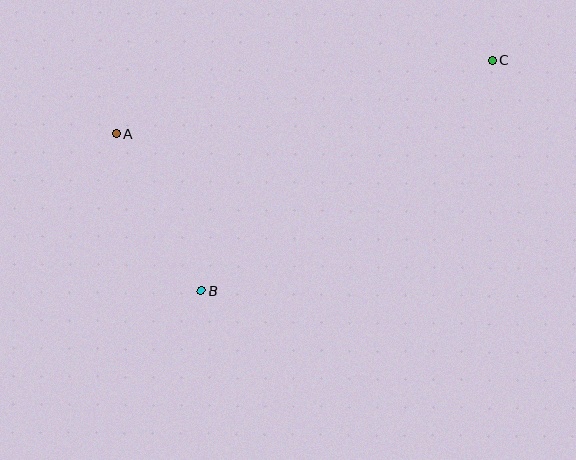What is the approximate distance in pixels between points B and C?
The distance between B and C is approximately 372 pixels.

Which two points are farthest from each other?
Points A and C are farthest from each other.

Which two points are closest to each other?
Points A and B are closest to each other.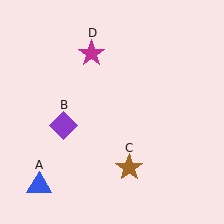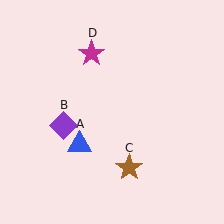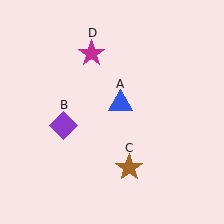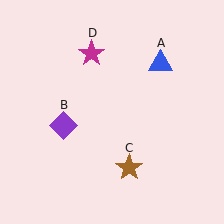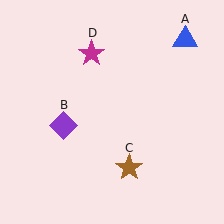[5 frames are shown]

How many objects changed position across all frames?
1 object changed position: blue triangle (object A).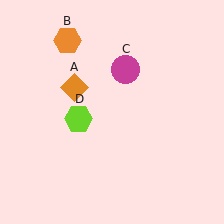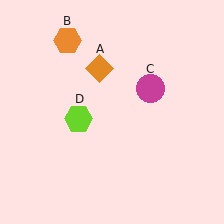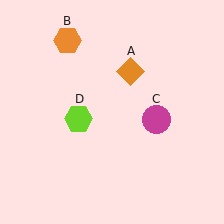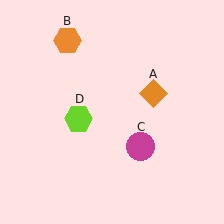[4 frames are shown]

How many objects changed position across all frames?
2 objects changed position: orange diamond (object A), magenta circle (object C).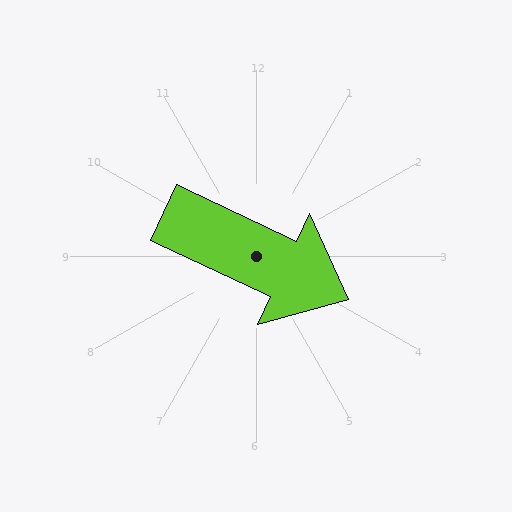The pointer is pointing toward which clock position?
Roughly 4 o'clock.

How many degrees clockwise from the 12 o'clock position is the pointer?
Approximately 115 degrees.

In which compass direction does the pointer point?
Southeast.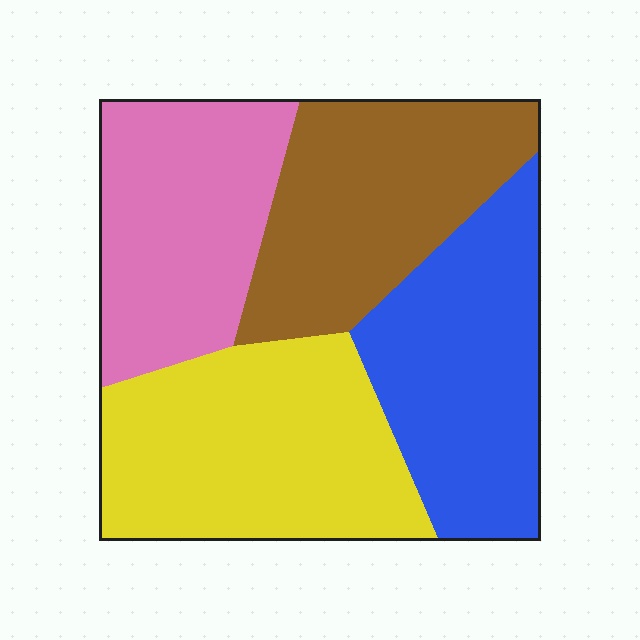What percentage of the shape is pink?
Pink takes up about one quarter (1/4) of the shape.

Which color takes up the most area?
Yellow, at roughly 30%.